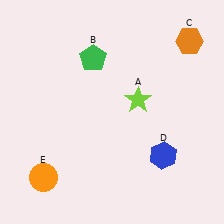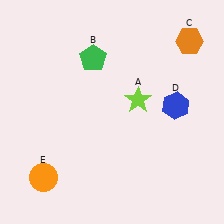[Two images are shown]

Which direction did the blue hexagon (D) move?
The blue hexagon (D) moved up.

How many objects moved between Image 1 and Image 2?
1 object moved between the two images.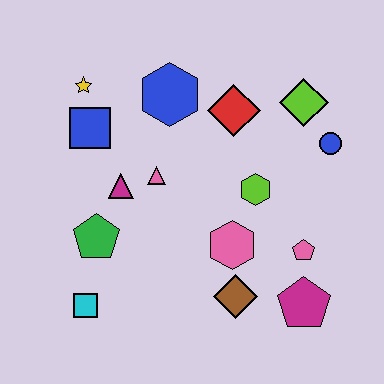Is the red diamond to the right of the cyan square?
Yes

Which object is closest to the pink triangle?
The magenta triangle is closest to the pink triangle.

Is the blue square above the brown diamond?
Yes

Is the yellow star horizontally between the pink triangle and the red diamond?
No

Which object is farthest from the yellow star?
The magenta pentagon is farthest from the yellow star.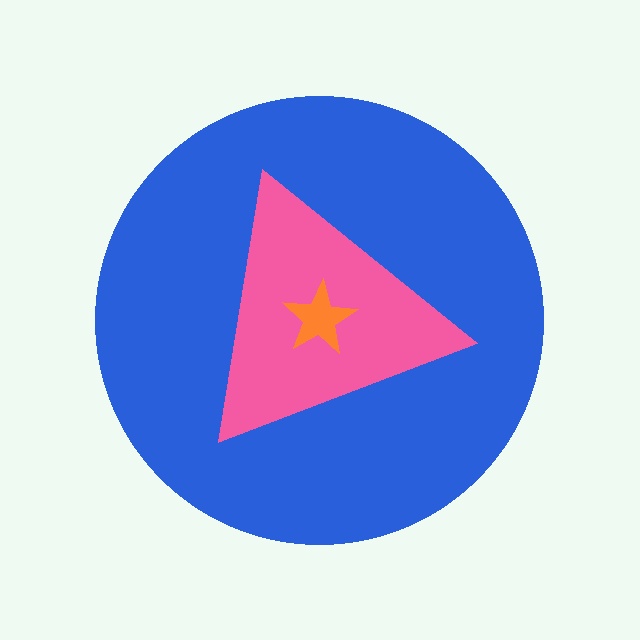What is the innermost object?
The orange star.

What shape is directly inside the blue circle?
The pink triangle.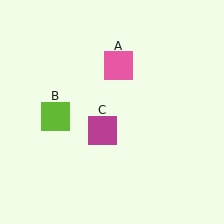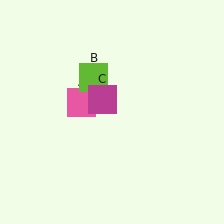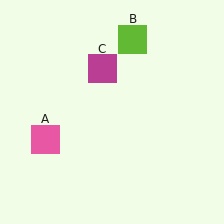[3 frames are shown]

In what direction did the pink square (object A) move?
The pink square (object A) moved down and to the left.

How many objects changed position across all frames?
3 objects changed position: pink square (object A), lime square (object B), magenta square (object C).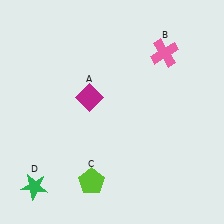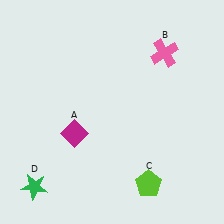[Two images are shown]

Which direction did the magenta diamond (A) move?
The magenta diamond (A) moved down.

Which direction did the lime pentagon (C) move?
The lime pentagon (C) moved right.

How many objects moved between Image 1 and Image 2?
2 objects moved between the two images.